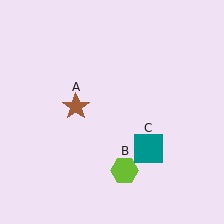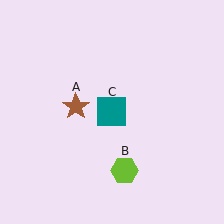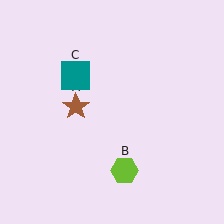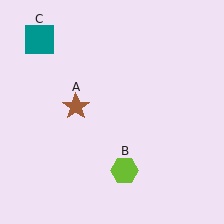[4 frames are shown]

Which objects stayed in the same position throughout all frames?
Brown star (object A) and lime hexagon (object B) remained stationary.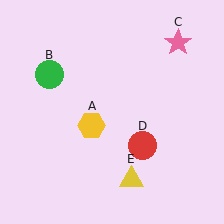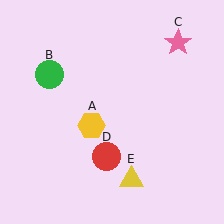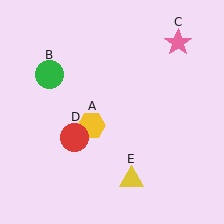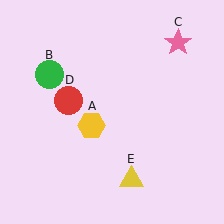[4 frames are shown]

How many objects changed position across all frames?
1 object changed position: red circle (object D).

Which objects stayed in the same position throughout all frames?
Yellow hexagon (object A) and green circle (object B) and pink star (object C) and yellow triangle (object E) remained stationary.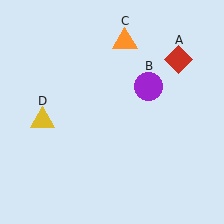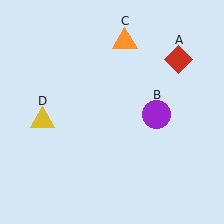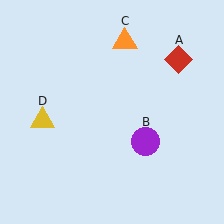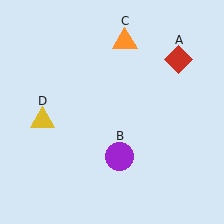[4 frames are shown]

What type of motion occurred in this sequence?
The purple circle (object B) rotated clockwise around the center of the scene.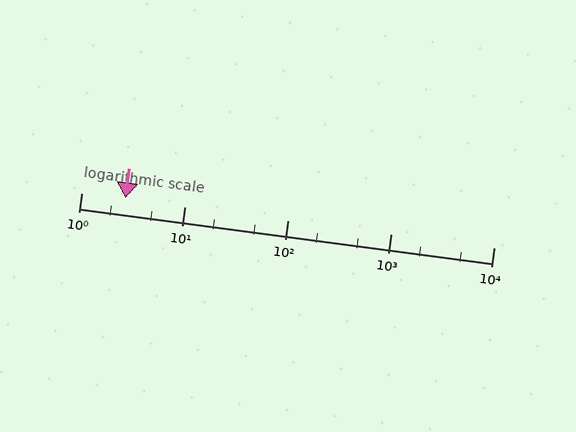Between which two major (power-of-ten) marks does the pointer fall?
The pointer is between 1 and 10.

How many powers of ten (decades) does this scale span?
The scale spans 4 decades, from 1 to 10000.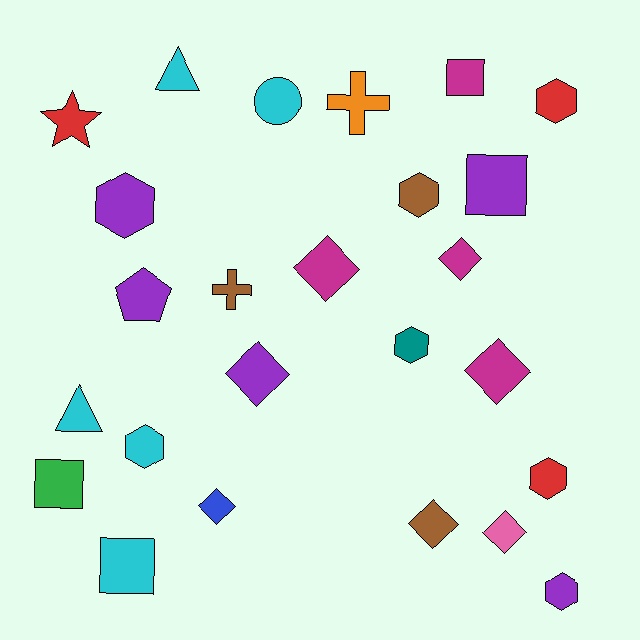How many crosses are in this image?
There are 2 crosses.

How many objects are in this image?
There are 25 objects.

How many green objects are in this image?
There is 1 green object.